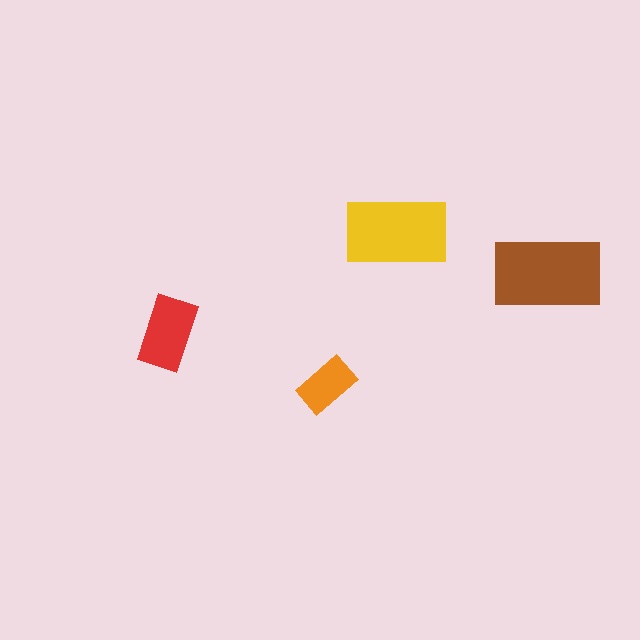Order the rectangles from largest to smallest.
the brown one, the yellow one, the red one, the orange one.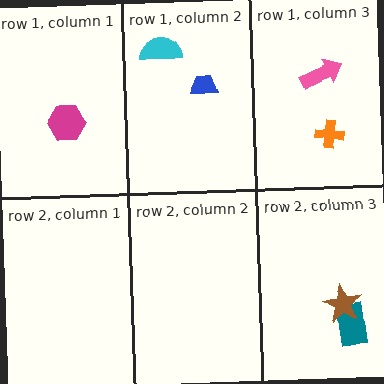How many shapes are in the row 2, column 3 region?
2.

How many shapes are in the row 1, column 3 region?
2.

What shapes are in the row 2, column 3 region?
The teal rectangle, the brown star.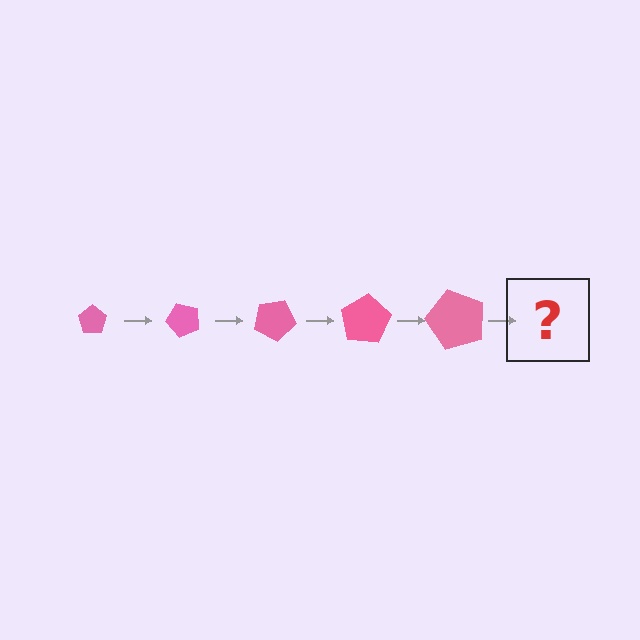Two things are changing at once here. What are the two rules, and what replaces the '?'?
The two rules are that the pentagon grows larger each step and it rotates 50 degrees each step. The '?' should be a pentagon, larger than the previous one and rotated 250 degrees from the start.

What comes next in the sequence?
The next element should be a pentagon, larger than the previous one and rotated 250 degrees from the start.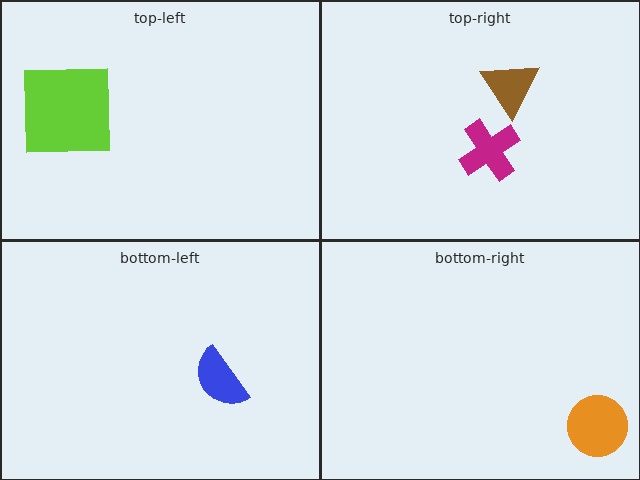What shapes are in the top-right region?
The magenta cross, the brown triangle.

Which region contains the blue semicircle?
The bottom-left region.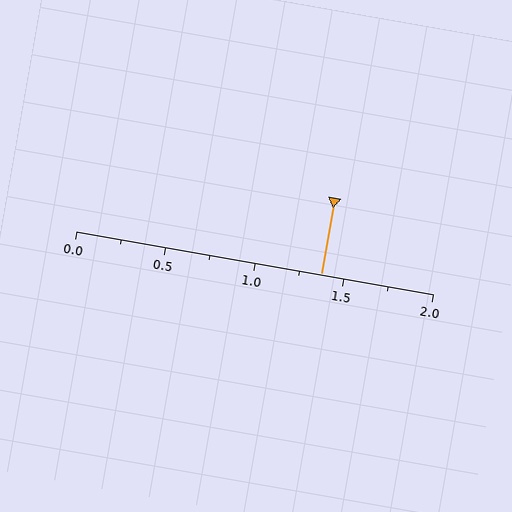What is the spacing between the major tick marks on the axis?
The major ticks are spaced 0.5 apart.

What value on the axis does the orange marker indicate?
The marker indicates approximately 1.38.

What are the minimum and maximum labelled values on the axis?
The axis runs from 0.0 to 2.0.